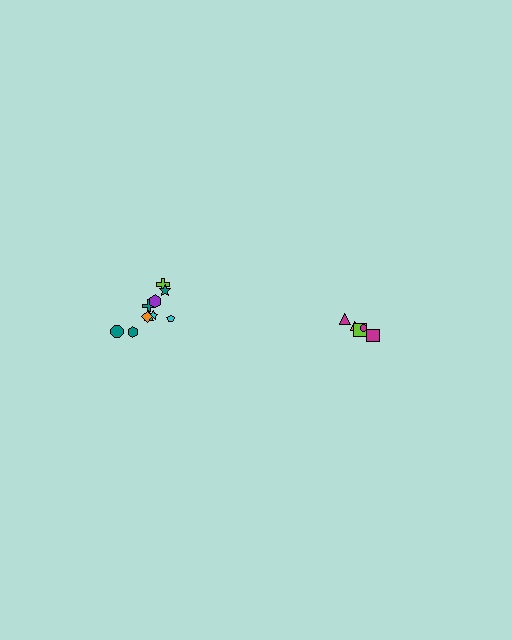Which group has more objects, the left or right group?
The left group.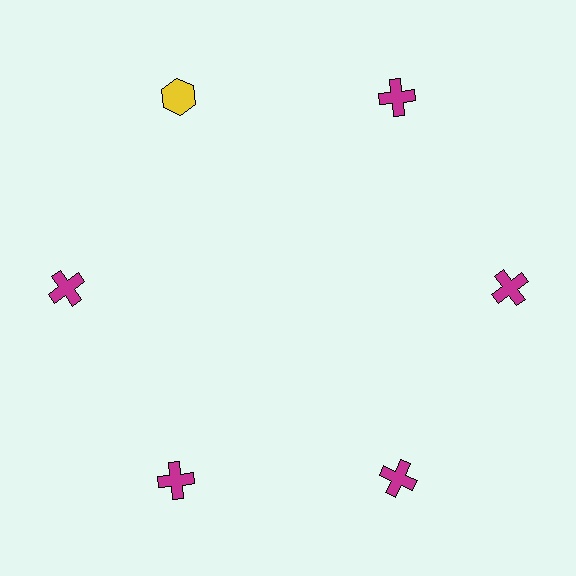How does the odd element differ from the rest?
It differs in both color (yellow instead of magenta) and shape (hexagon instead of cross).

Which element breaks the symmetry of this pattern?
The yellow hexagon at roughly the 11 o'clock position breaks the symmetry. All other shapes are magenta crosses.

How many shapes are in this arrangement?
There are 6 shapes arranged in a ring pattern.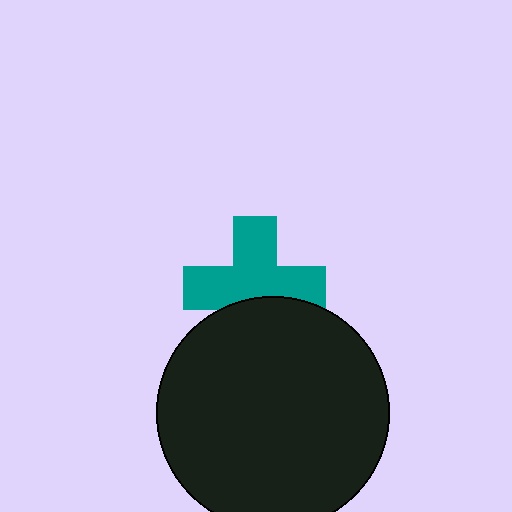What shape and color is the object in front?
The object in front is a black circle.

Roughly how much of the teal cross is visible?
Most of it is visible (roughly 70%).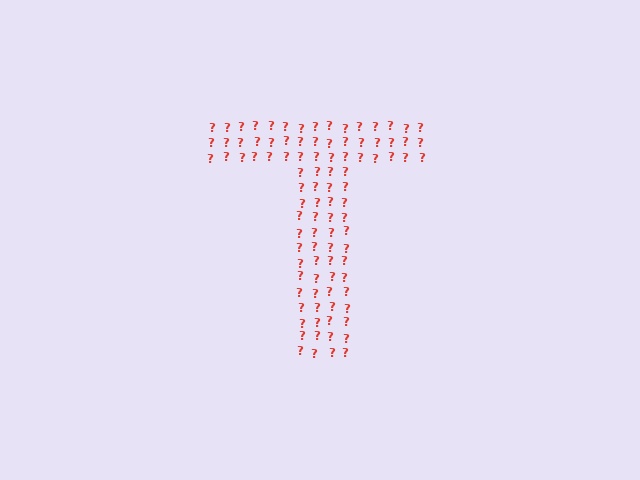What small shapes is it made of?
It is made of small question marks.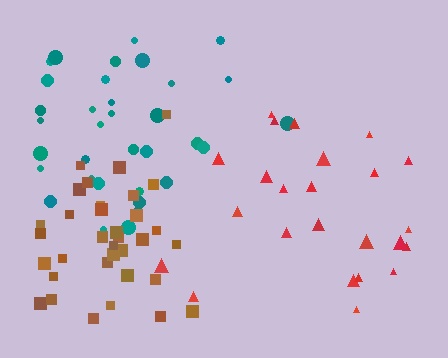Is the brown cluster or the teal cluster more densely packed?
Brown.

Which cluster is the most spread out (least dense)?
Red.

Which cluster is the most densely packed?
Brown.